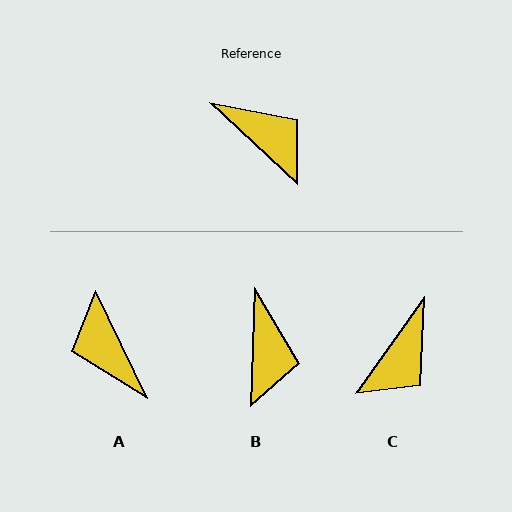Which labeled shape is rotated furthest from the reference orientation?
A, about 158 degrees away.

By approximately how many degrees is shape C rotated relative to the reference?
Approximately 83 degrees clockwise.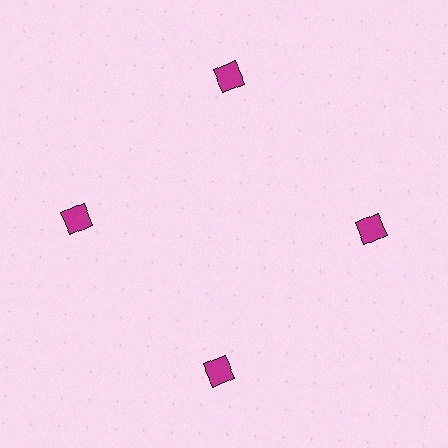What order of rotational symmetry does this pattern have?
This pattern has 4-fold rotational symmetry.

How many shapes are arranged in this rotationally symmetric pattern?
There are 4 shapes, arranged in 4 groups of 1.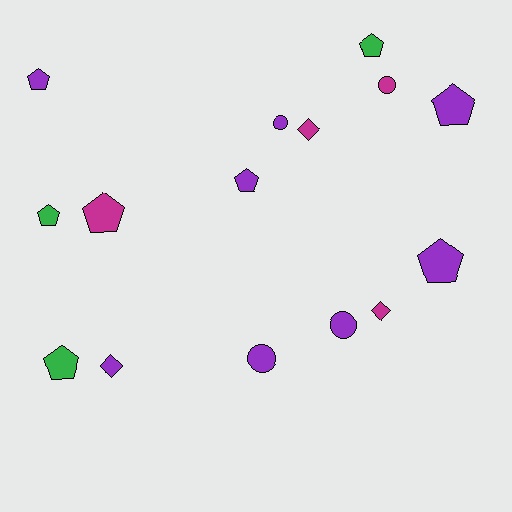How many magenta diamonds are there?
There are 2 magenta diamonds.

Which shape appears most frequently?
Pentagon, with 8 objects.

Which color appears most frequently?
Purple, with 8 objects.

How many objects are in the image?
There are 15 objects.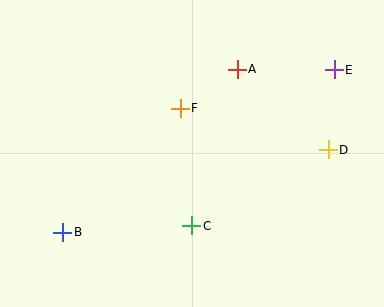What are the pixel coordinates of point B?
Point B is at (63, 232).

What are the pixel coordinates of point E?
Point E is at (334, 70).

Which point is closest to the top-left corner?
Point F is closest to the top-left corner.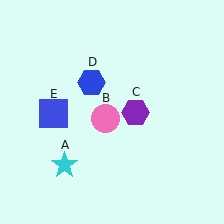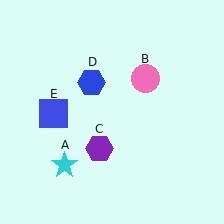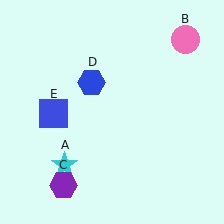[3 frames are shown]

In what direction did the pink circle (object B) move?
The pink circle (object B) moved up and to the right.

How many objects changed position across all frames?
2 objects changed position: pink circle (object B), purple hexagon (object C).